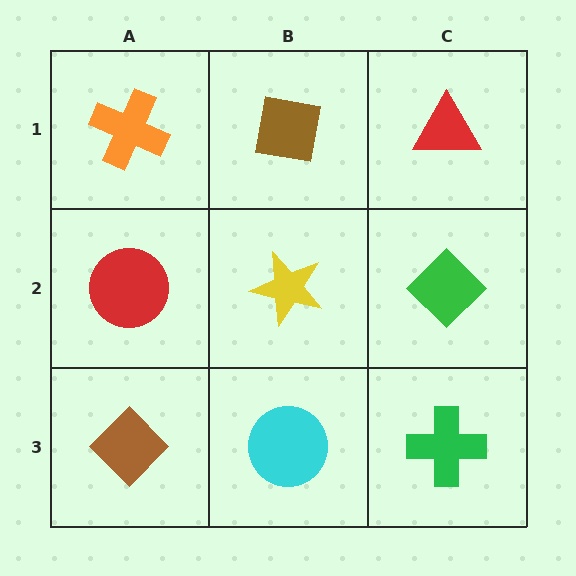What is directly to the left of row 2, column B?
A red circle.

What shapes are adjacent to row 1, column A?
A red circle (row 2, column A), a brown square (row 1, column B).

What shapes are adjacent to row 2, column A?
An orange cross (row 1, column A), a brown diamond (row 3, column A), a yellow star (row 2, column B).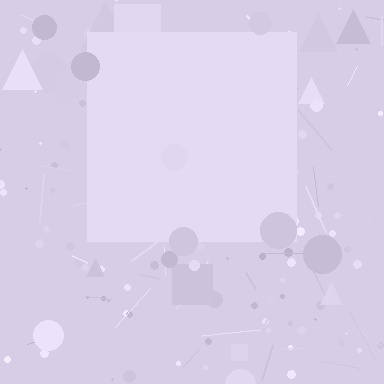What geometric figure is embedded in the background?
A square is embedded in the background.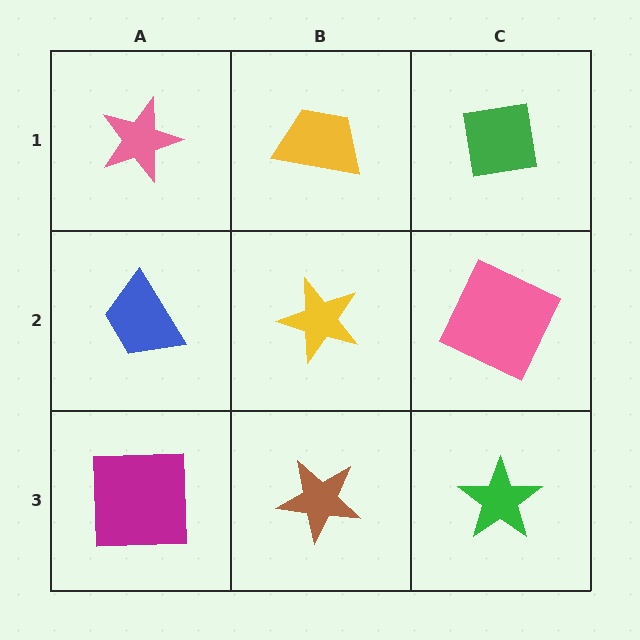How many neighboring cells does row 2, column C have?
3.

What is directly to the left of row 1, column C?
A yellow trapezoid.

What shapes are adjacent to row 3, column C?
A pink square (row 2, column C), a brown star (row 3, column B).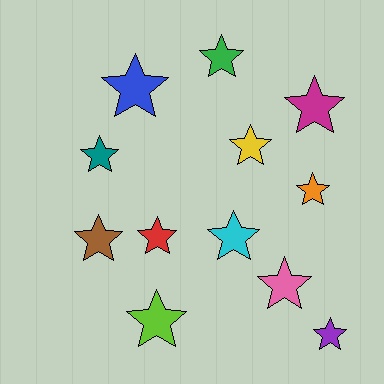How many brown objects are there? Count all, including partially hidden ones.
There is 1 brown object.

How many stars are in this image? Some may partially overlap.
There are 12 stars.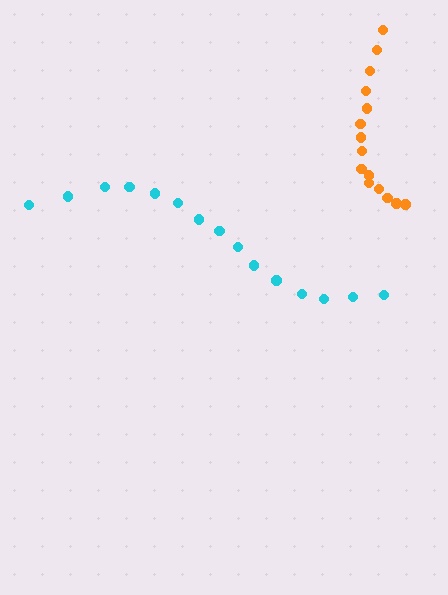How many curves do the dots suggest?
There are 2 distinct paths.